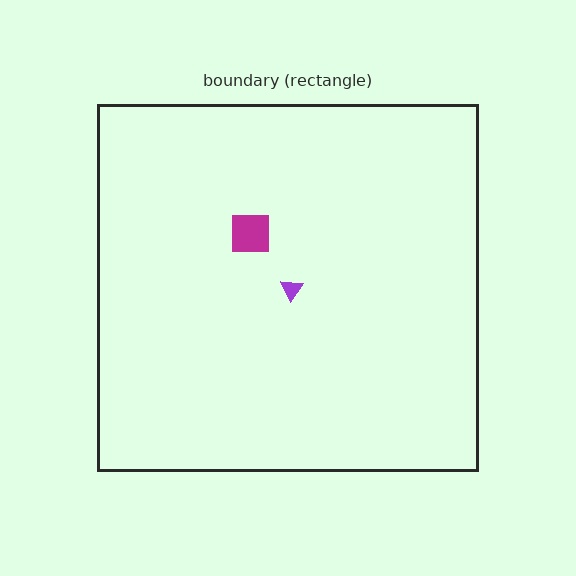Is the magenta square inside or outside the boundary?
Inside.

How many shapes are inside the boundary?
2 inside, 0 outside.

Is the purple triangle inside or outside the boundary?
Inside.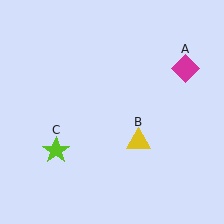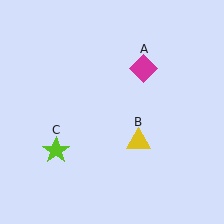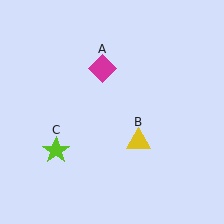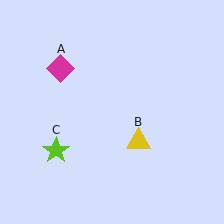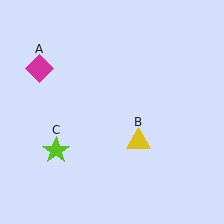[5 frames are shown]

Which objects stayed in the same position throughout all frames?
Yellow triangle (object B) and lime star (object C) remained stationary.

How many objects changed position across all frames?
1 object changed position: magenta diamond (object A).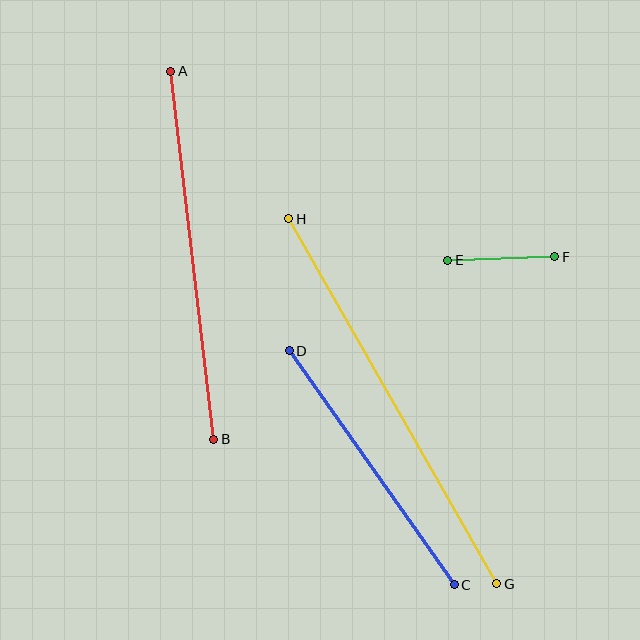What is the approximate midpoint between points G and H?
The midpoint is at approximately (393, 401) pixels.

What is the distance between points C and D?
The distance is approximately 286 pixels.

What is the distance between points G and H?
The distance is approximately 420 pixels.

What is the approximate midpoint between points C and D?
The midpoint is at approximately (372, 468) pixels.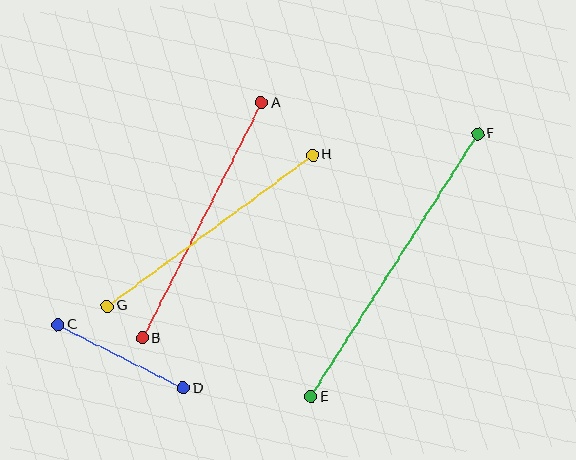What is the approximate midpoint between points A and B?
The midpoint is at approximately (202, 220) pixels.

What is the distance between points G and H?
The distance is approximately 255 pixels.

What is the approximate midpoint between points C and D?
The midpoint is at approximately (121, 356) pixels.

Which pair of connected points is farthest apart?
Points E and F are farthest apart.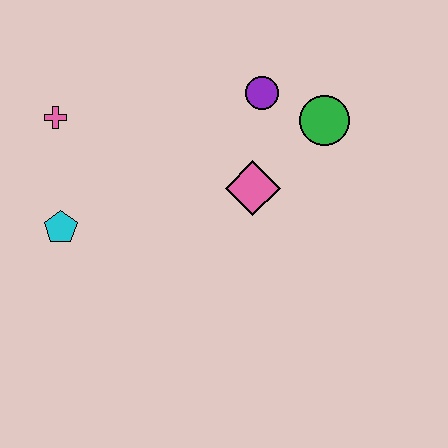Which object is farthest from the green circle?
The cyan pentagon is farthest from the green circle.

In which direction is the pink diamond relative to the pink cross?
The pink diamond is to the right of the pink cross.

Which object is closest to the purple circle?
The green circle is closest to the purple circle.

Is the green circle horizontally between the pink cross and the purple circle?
No